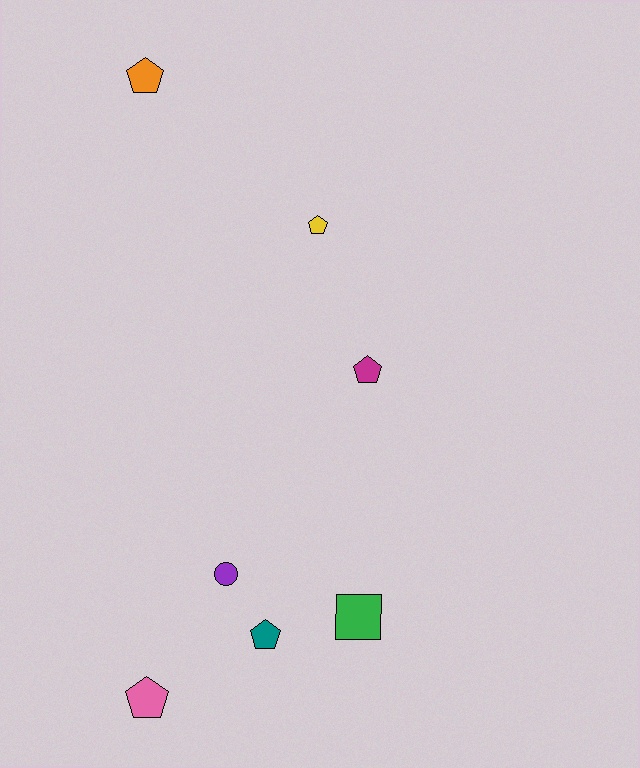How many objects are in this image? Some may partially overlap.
There are 7 objects.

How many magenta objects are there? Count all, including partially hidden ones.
There is 1 magenta object.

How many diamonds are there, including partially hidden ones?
There are no diamonds.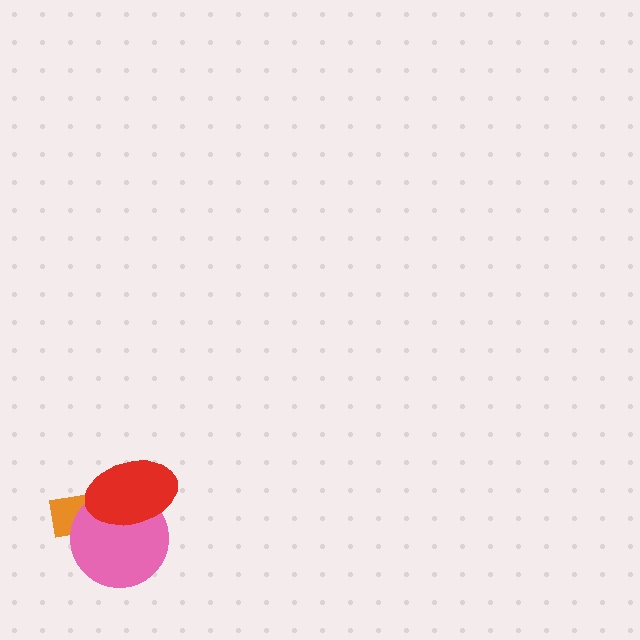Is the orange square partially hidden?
Yes, it is partially covered by another shape.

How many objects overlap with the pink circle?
2 objects overlap with the pink circle.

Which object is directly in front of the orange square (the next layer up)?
The pink circle is directly in front of the orange square.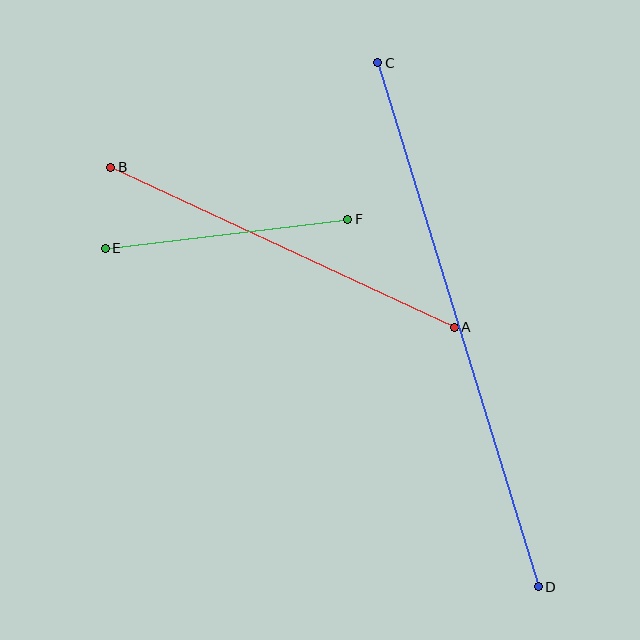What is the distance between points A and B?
The distance is approximately 379 pixels.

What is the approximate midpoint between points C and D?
The midpoint is at approximately (458, 325) pixels.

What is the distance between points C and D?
The distance is approximately 548 pixels.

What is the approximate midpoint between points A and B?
The midpoint is at approximately (283, 247) pixels.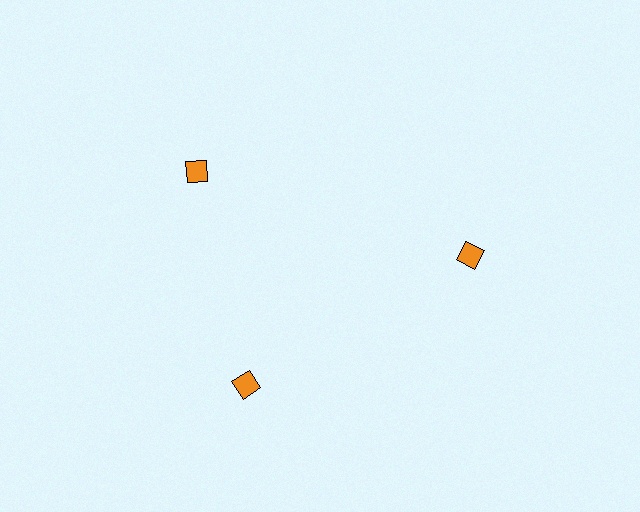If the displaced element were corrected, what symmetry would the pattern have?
It would have 3-fold rotational symmetry — the pattern would map onto itself every 120 degrees.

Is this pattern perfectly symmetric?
No. The 3 orange squares are arranged in a ring, but one element near the 11 o'clock position is rotated out of alignment along the ring, breaking the 3-fold rotational symmetry.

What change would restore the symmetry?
The symmetry would be restored by rotating it back into even spacing with its neighbors so that all 3 squares sit at equal angles and equal distance from the center.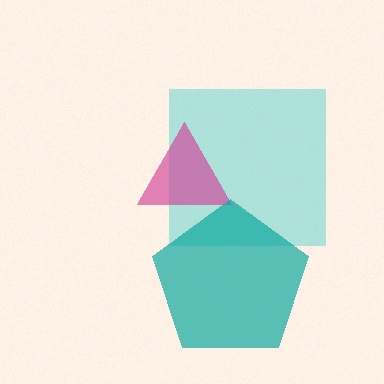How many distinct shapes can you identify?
There are 3 distinct shapes: a cyan square, a magenta triangle, a teal pentagon.